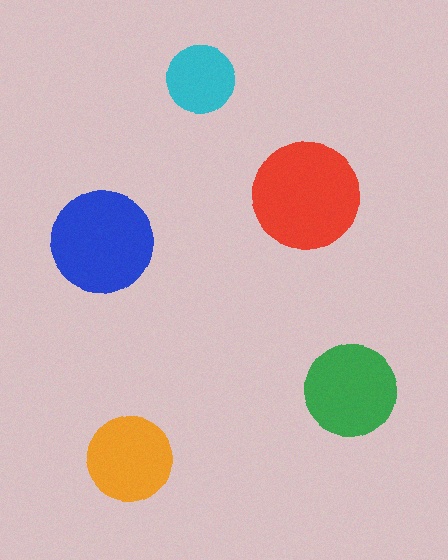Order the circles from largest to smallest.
the red one, the blue one, the green one, the orange one, the cyan one.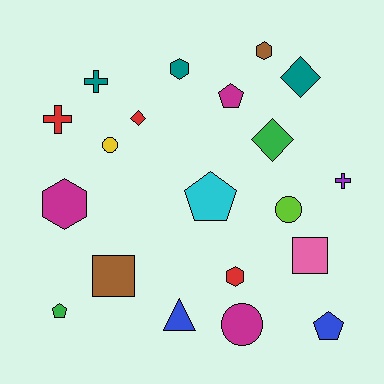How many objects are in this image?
There are 20 objects.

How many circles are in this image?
There are 3 circles.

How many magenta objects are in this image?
There are 3 magenta objects.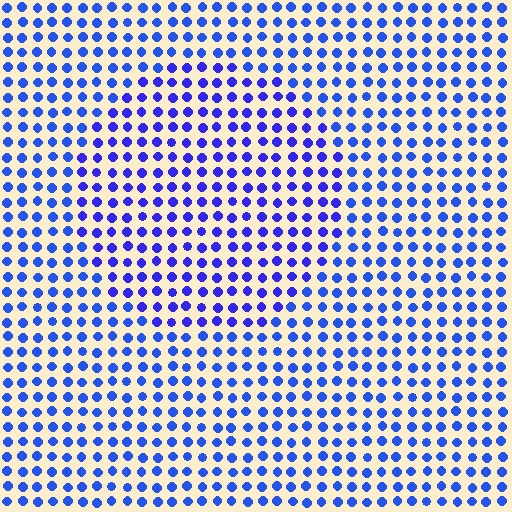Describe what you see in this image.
The image is filled with small blue elements in a uniform arrangement. A circle-shaped region is visible where the elements are tinted to a slightly different hue, forming a subtle color boundary.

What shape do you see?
I see a circle.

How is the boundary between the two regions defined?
The boundary is defined purely by a slight shift in hue (about 19 degrees). Spacing, size, and orientation are identical on both sides.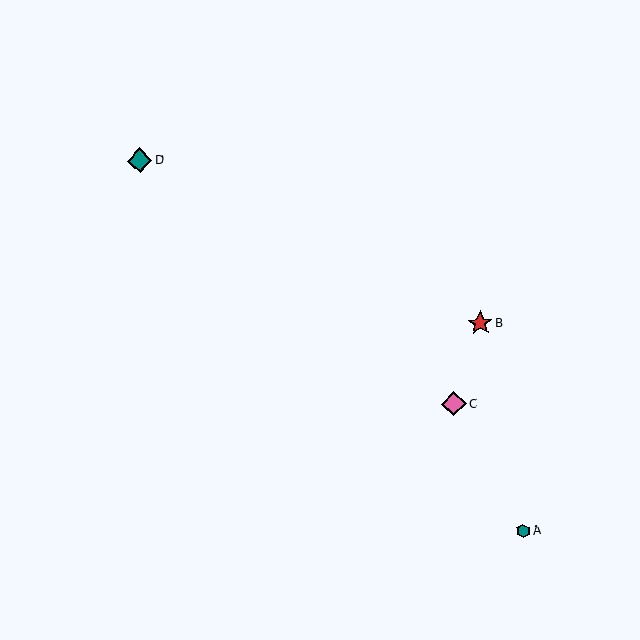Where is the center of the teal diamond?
The center of the teal diamond is at (140, 160).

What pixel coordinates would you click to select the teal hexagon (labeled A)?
Click at (523, 531) to select the teal hexagon A.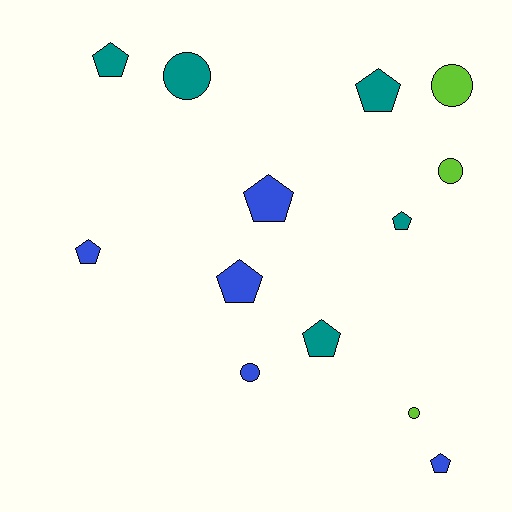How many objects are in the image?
There are 13 objects.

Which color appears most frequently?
Blue, with 5 objects.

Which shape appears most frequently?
Pentagon, with 8 objects.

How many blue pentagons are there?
There are 4 blue pentagons.